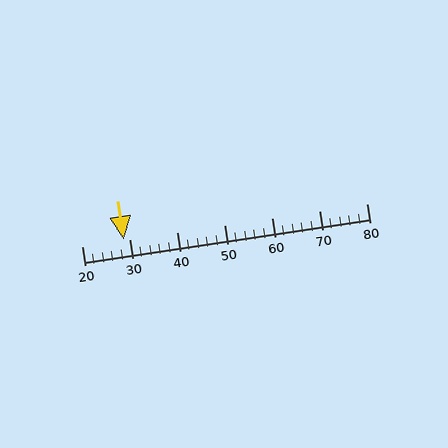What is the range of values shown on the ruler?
The ruler shows values from 20 to 80.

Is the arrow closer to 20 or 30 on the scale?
The arrow is closer to 30.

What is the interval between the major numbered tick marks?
The major tick marks are spaced 10 units apart.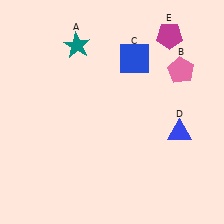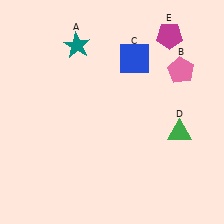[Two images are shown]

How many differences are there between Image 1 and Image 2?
There is 1 difference between the two images.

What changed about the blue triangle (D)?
In Image 1, D is blue. In Image 2, it changed to green.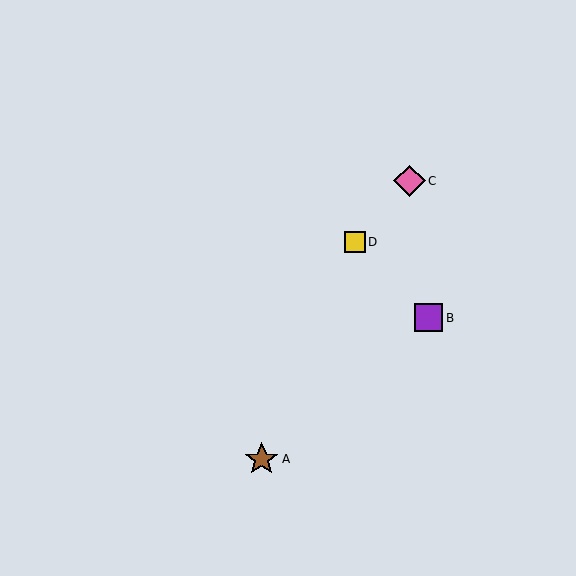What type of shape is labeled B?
Shape B is a purple square.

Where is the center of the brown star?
The center of the brown star is at (262, 459).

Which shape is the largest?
The brown star (labeled A) is the largest.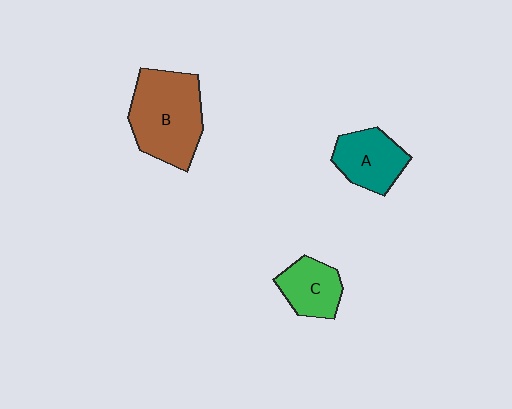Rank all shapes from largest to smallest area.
From largest to smallest: B (brown), A (teal), C (green).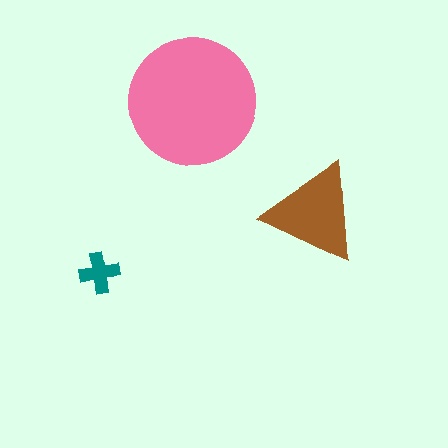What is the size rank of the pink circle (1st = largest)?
1st.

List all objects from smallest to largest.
The teal cross, the brown triangle, the pink circle.